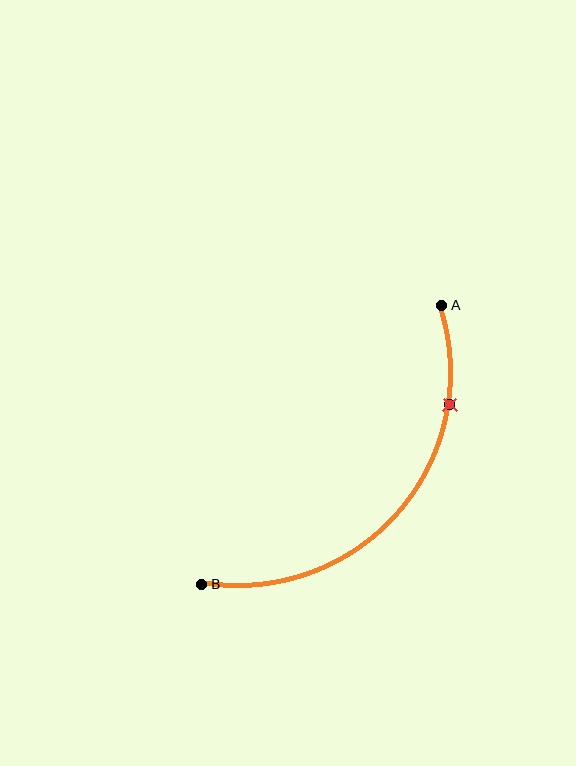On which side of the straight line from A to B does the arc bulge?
The arc bulges below and to the right of the straight line connecting A and B.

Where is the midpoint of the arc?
The arc midpoint is the point on the curve farthest from the straight line joining A and B. It sits below and to the right of that line.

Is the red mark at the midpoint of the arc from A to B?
No. The red mark lies on the arc but is closer to endpoint A. The arc midpoint would be at the point on the curve equidistant along the arc from both A and B.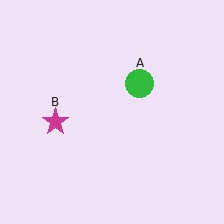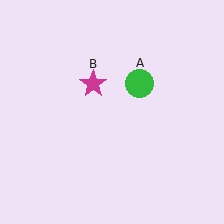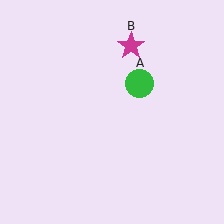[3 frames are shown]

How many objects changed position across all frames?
1 object changed position: magenta star (object B).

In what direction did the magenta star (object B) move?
The magenta star (object B) moved up and to the right.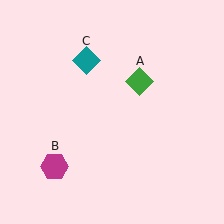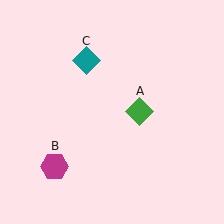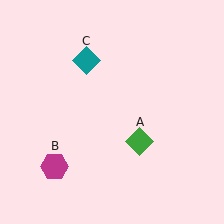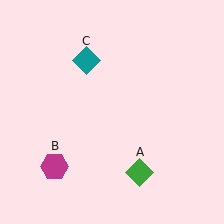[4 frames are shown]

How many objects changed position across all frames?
1 object changed position: green diamond (object A).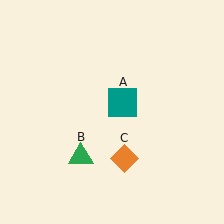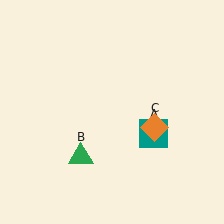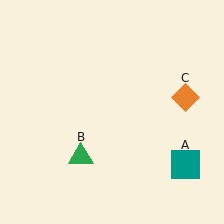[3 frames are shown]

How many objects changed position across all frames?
2 objects changed position: teal square (object A), orange diamond (object C).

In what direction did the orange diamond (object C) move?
The orange diamond (object C) moved up and to the right.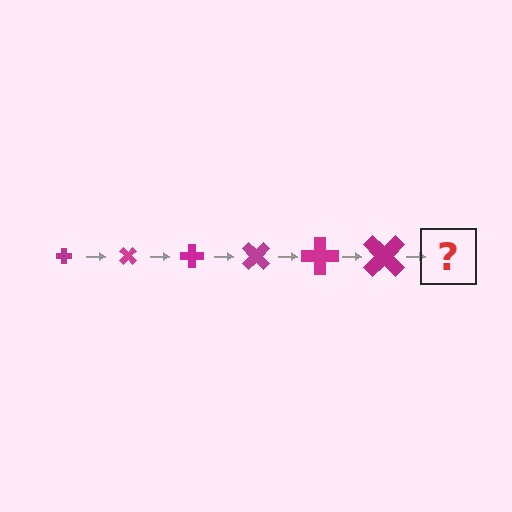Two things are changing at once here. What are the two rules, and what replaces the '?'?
The two rules are that the cross grows larger each step and it rotates 45 degrees each step. The '?' should be a cross, larger than the previous one and rotated 270 degrees from the start.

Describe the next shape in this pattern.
It should be a cross, larger than the previous one and rotated 270 degrees from the start.